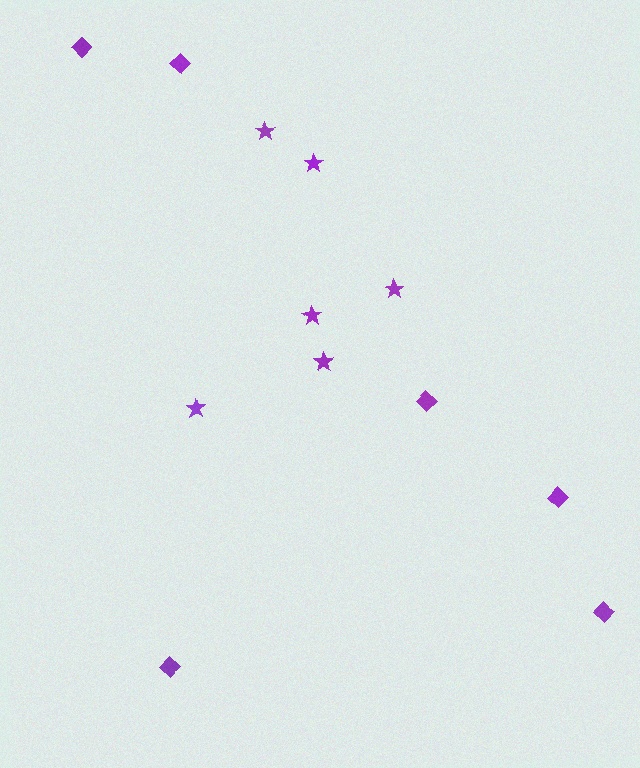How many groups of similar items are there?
There are 2 groups: one group of diamonds (6) and one group of stars (6).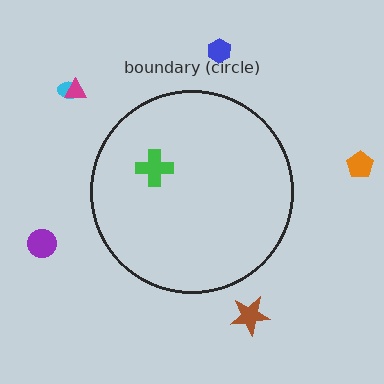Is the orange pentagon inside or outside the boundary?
Outside.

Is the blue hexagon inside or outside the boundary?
Outside.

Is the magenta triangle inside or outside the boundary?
Outside.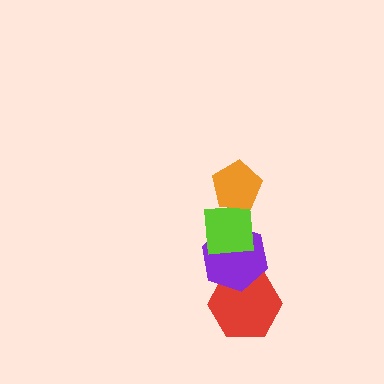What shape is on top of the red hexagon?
The purple hexagon is on top of the red hexagon.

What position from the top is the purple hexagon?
The purple hexagon is 3rd from the top.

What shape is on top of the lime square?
The orange pentagon is on top of the lime square.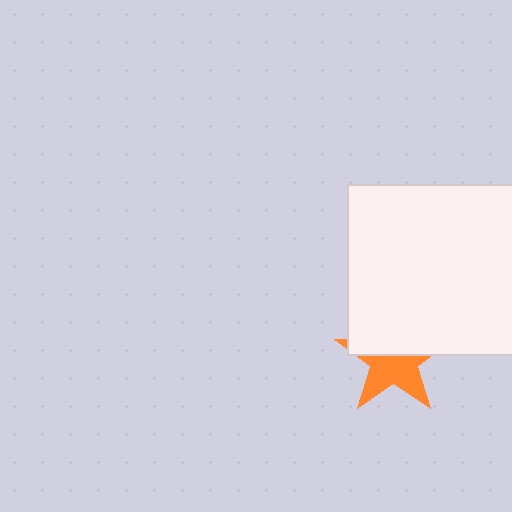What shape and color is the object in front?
The object in front is a white rectangle.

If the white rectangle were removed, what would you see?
You would see the complete orange star.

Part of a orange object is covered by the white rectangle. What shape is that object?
It is a star.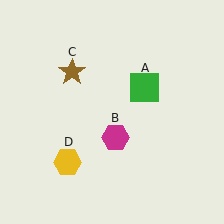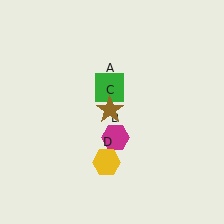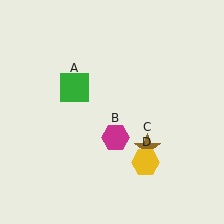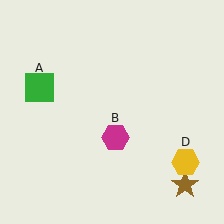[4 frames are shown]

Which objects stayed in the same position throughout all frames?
Magenta hexagon (object B) remained stationary.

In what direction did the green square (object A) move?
The green square (object A) moved left.